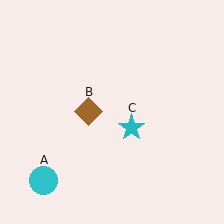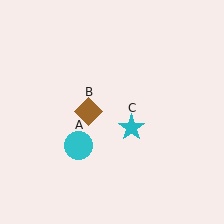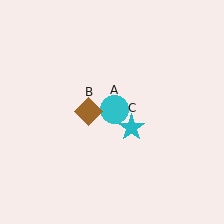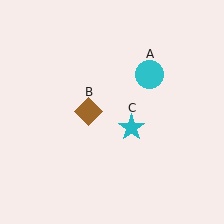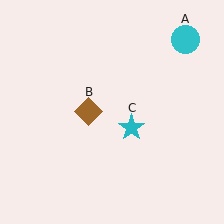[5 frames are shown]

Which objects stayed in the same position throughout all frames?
Brown diamond (object B) and cyan star (object C) remained stationary.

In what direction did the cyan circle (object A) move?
The cyan circle (object A) moved up and to the right.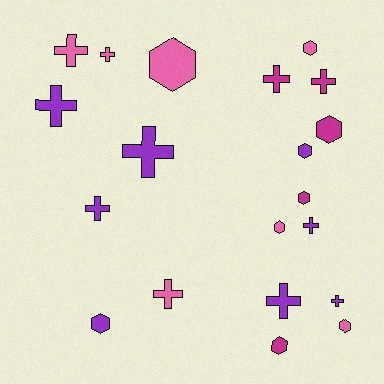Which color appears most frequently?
Purple, with 8 objects.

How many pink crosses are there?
There are 3 pink crosses.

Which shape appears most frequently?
Cross, with 11 objects.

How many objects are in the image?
There are 20 objects.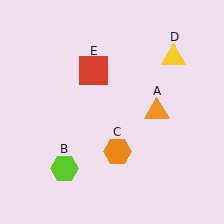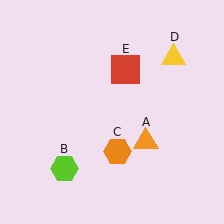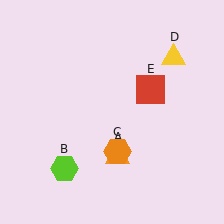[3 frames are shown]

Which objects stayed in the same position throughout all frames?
Lime hexagon (object B) and orange hexagon (object C) and yellow triangle (object D) remained stationary.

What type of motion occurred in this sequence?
The orange triangle (object A), red square (object E) rotated clockwise around the center of the scene.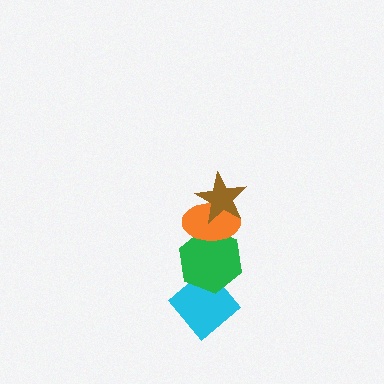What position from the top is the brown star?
The brown star is 1st from the top.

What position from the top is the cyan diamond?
The cyan diamond is 4th from the top.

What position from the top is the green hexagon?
The green hexagon is 3rd from the top.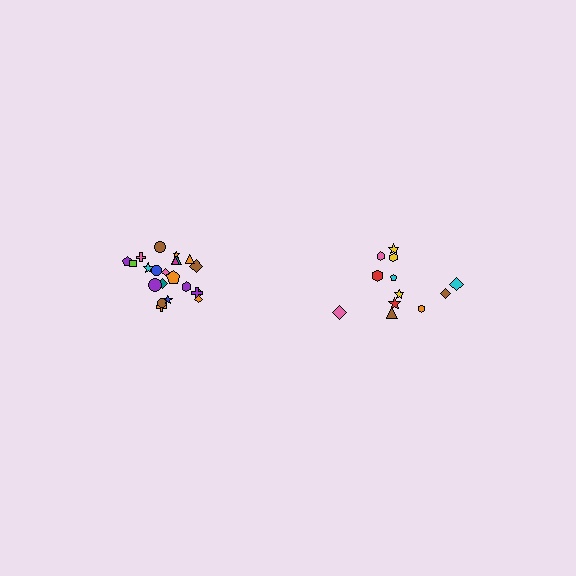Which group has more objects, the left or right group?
The left group.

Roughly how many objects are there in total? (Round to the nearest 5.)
Roughly 35 objects in total.